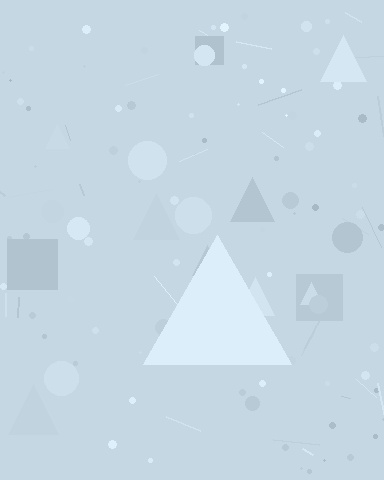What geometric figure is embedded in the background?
A triangle is embedded in the background.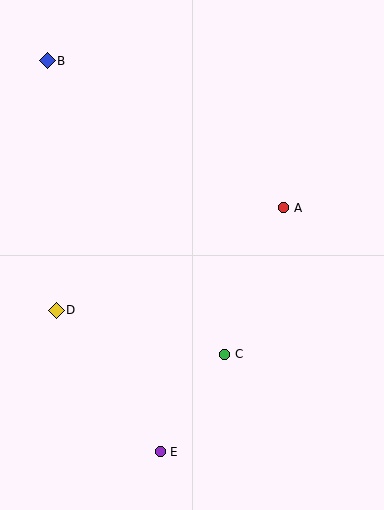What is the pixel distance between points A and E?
The distance between A and E is 273 pixels.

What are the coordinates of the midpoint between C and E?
The midpoint between C and E is at (192, 403).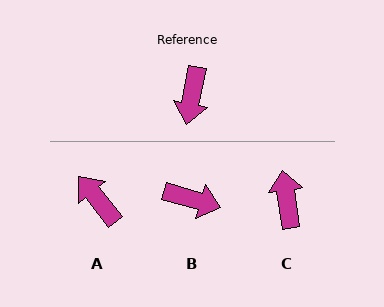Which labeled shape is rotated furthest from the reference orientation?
C, about 161 degrees away.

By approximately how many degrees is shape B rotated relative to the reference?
Approximately 85 degrees counter-clockwise.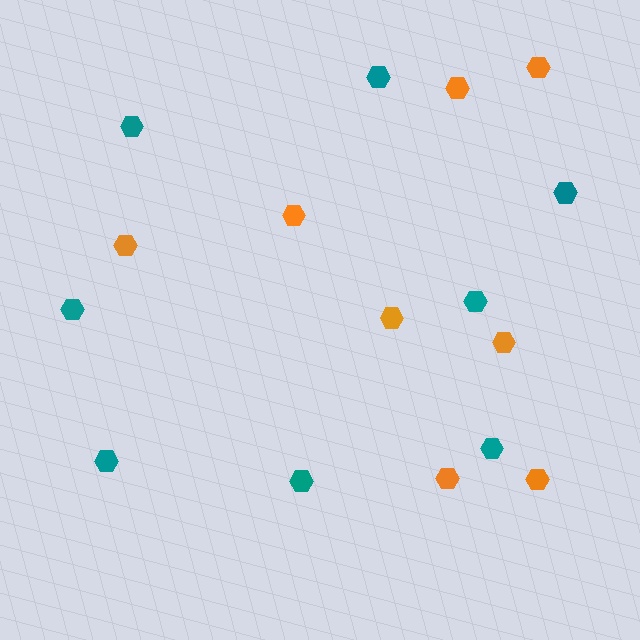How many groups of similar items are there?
There are 2 groups: one group of orange hexagons (8) and one group of teal hexagons (8).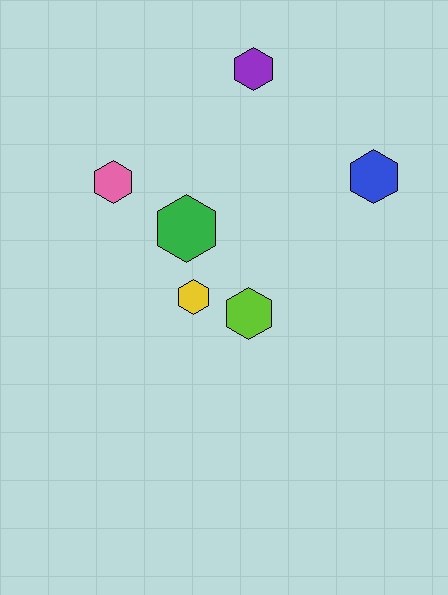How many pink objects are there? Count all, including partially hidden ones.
There is 1 pink object.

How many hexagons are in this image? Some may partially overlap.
There are 6 hexagons.